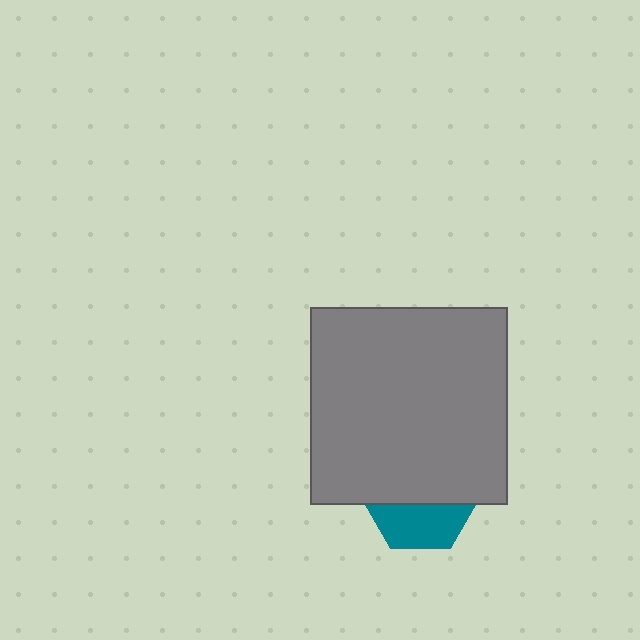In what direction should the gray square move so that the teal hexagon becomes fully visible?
The gray square should move up. That is the shortest direction to clear the overlap and leave the teal hexagon fully visible.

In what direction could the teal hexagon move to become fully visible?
The teal hexagon could move down. That would shift it out from behind the gray square entirely.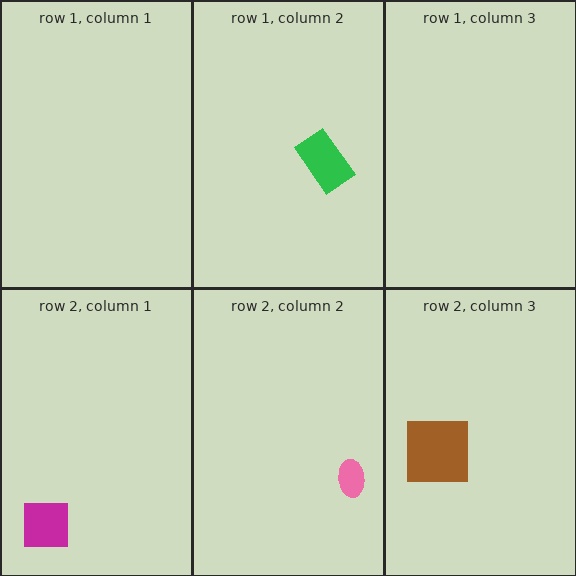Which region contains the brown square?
The row 2, column 3 region.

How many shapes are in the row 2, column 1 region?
1.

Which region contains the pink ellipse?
The row 2, column 2 region.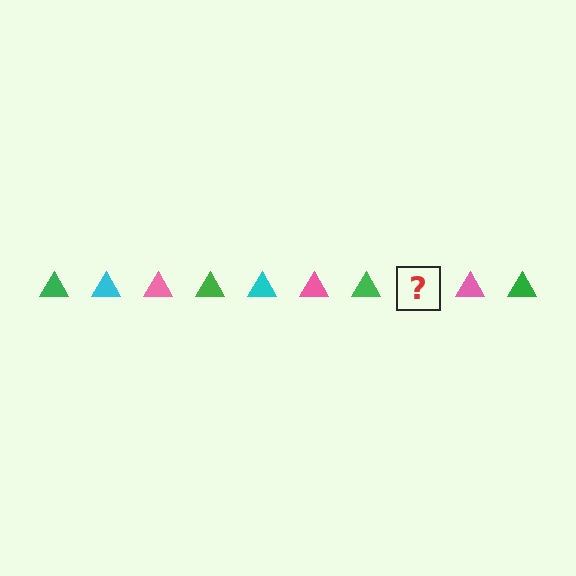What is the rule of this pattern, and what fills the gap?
The rule is that the pattern cycles through green, cyan, pink triangles. The gap should be filled with a cyan triangle.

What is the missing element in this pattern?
The missing element is a cyan triangle.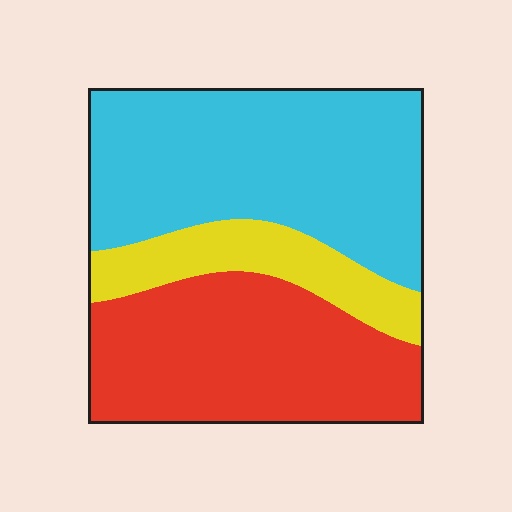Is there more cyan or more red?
Cyan.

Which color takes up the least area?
Yellow, at roughly 15%.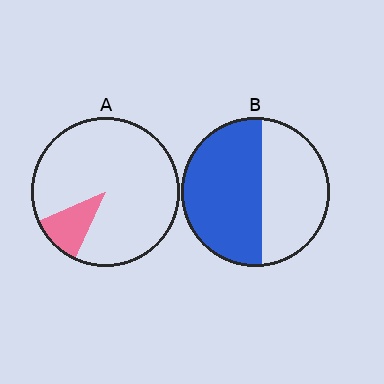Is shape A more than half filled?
No.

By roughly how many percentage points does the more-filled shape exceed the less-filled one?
By roughly 45 percentage points (B over A).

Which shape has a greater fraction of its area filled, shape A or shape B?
Shape B.